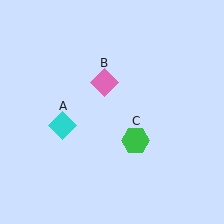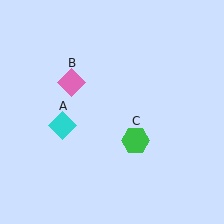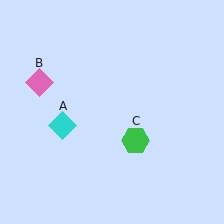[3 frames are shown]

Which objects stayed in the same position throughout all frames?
Cyan diamond (object A) and green hexagon (object C) remained stationary.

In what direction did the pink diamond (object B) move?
The pink diamond (object B) moved left.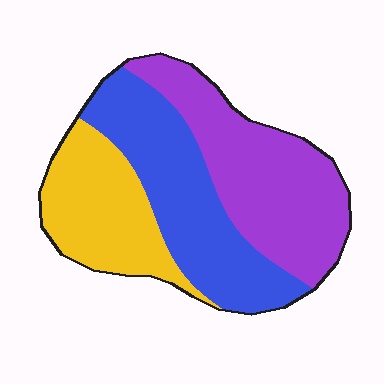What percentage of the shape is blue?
Blue covers roughly 35% of the shape.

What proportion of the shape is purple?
Purple takes up about three eighths (3/8) of the shape.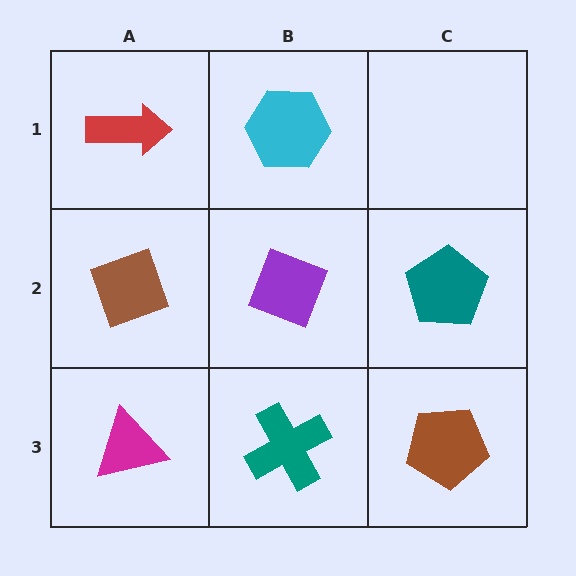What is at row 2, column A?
A brown diamond.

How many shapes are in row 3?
3 shapes.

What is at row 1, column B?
A cyan hexagon.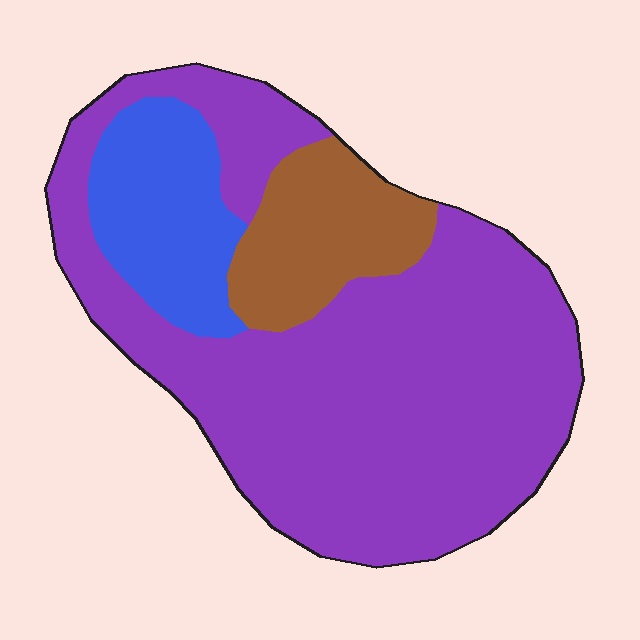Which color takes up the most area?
Purple, at roughly 70%.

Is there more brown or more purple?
Purple.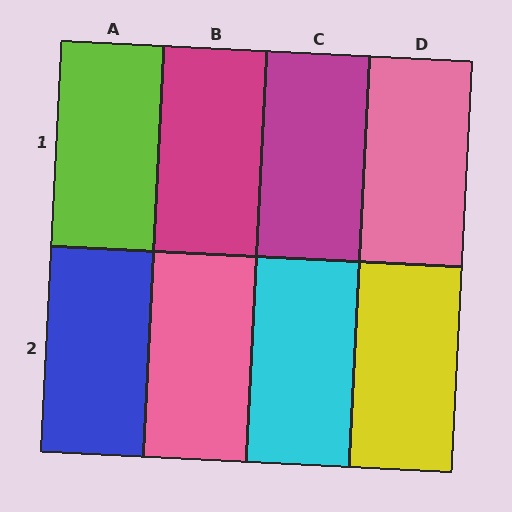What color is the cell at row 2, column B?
Pink.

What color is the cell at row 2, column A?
Blue.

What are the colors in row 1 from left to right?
Lime, magenta, magenta, pink.